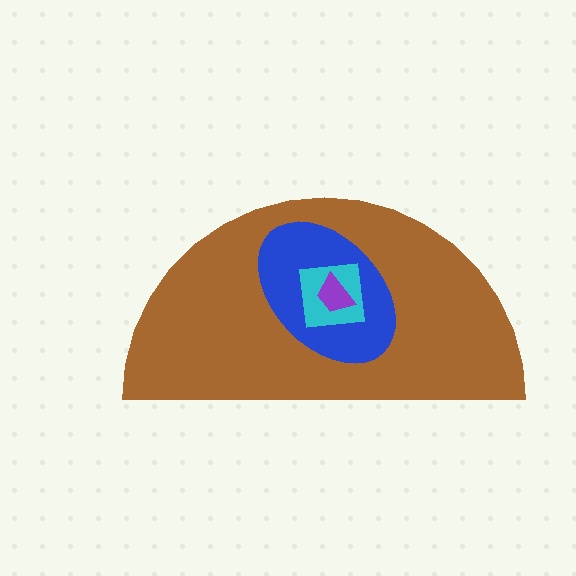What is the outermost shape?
The brown semicircle.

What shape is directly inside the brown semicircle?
The blue ellipse.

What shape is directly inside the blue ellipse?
The cyan square.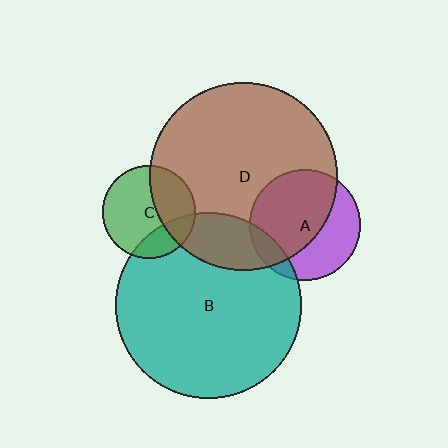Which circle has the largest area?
Circle D (brown).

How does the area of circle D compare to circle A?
Approximately 2.9 times.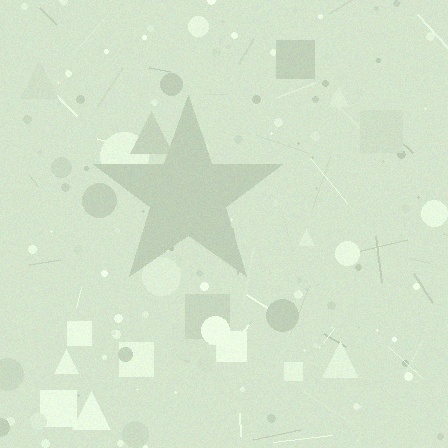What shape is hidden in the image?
A star is hidden in the image.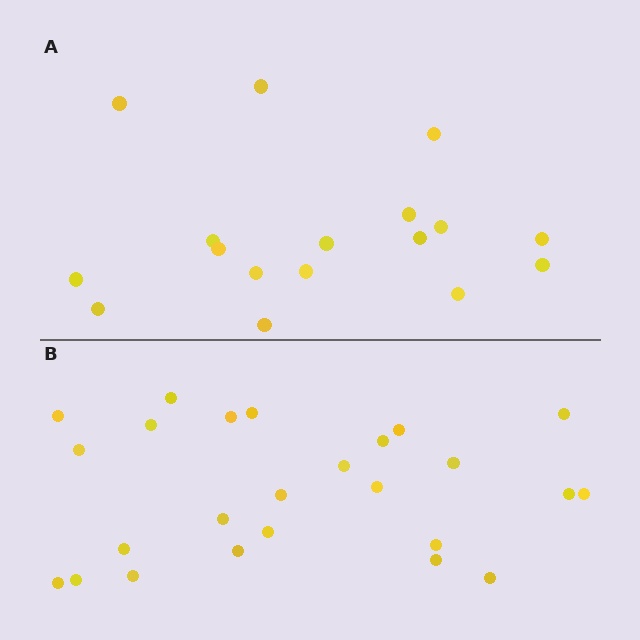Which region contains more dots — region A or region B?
Region B (the bottom region) has more dots.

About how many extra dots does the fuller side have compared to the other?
Region B has roughly 8 or so more dots than region A.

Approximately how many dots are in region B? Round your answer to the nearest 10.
About 20 dots. (The exact count is 25, which rounds to 20.)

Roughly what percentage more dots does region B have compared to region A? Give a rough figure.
About 45% more.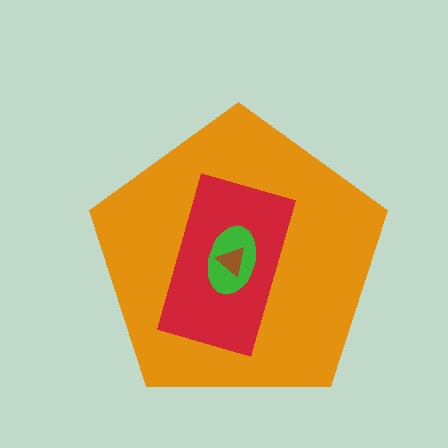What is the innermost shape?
The brown triangle.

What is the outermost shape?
The orange pentagon.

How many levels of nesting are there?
4.